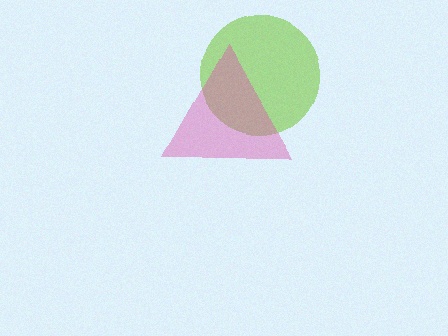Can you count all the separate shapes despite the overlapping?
Yes, there are 2 separate shapes.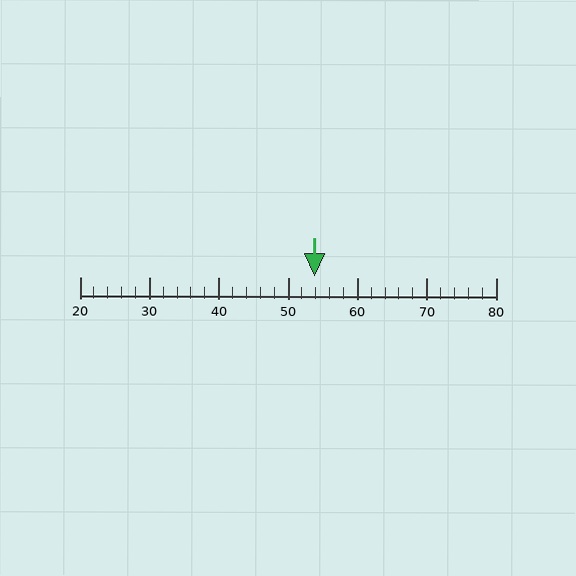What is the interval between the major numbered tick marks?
The major tick marks are spaced 10 units apart.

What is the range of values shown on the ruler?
The ruler shows values from 20 to 80.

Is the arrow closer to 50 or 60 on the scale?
The arrow is closer to 50.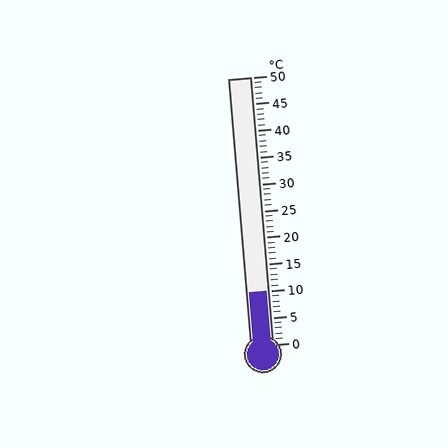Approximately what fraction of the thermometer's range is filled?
The thermometer is filled to approximately 20% of its range.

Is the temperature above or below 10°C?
The temperature is at 10°C.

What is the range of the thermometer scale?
The thermometer scale ranges from 0°C to 50°C.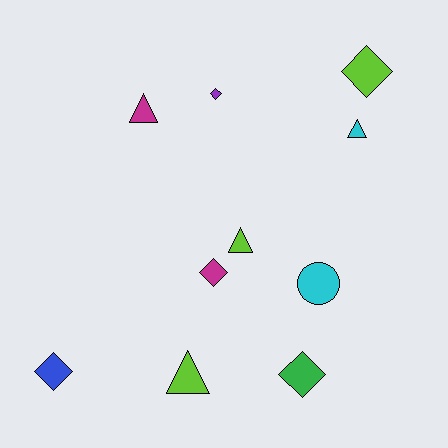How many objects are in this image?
There are 10 objects.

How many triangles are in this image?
There are 4 triangles.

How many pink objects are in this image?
There are no pink objects.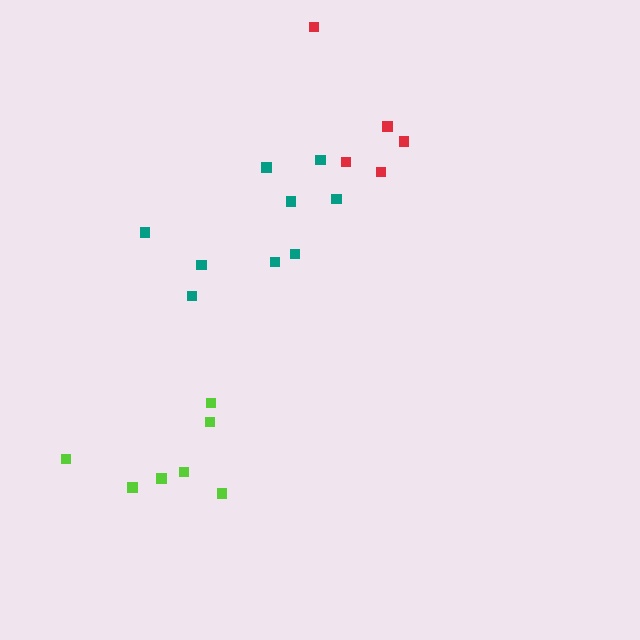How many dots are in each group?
Group 1: 7 dots, Group 2: 9 dots, Group 3: 5 dots (21 total).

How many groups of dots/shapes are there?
There are 3 groups.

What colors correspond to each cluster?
The clusters are colored: lime, teal, red.